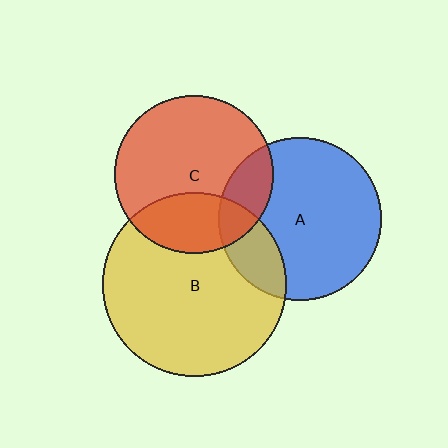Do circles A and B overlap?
Yes.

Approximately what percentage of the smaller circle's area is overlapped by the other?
Approximately 20%.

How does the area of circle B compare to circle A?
Approximately 1.3 times.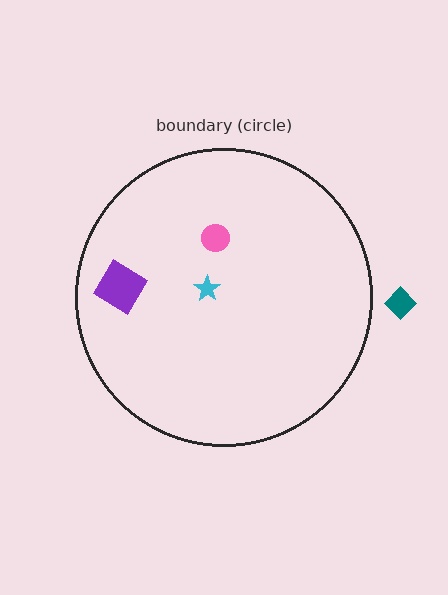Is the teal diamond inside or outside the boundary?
Outside.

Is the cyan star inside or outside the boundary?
Inside.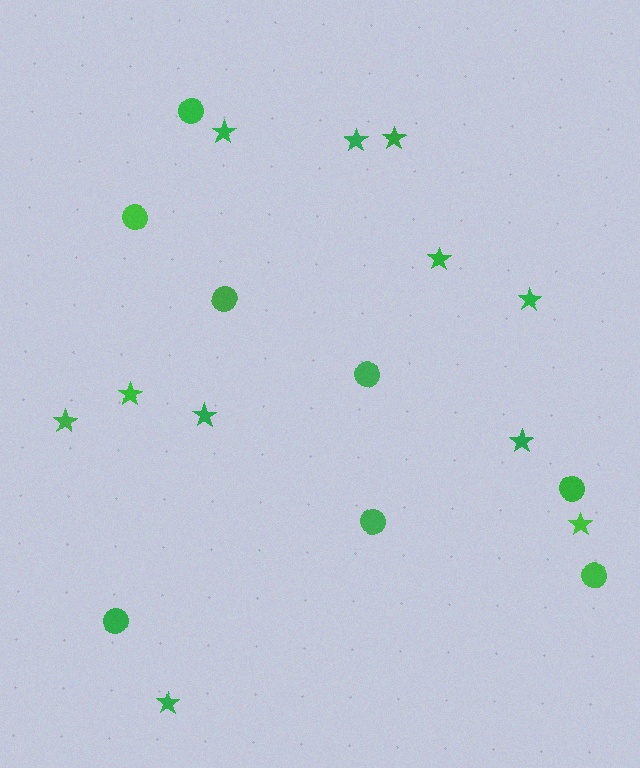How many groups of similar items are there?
There are 2 groups: one group of stars (11) and one group of circles (8).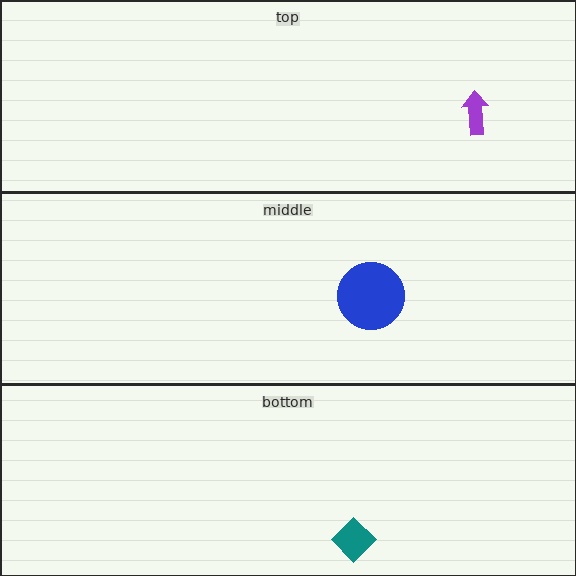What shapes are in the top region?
The purple arrow.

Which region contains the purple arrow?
The top region.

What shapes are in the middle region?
The blue circle.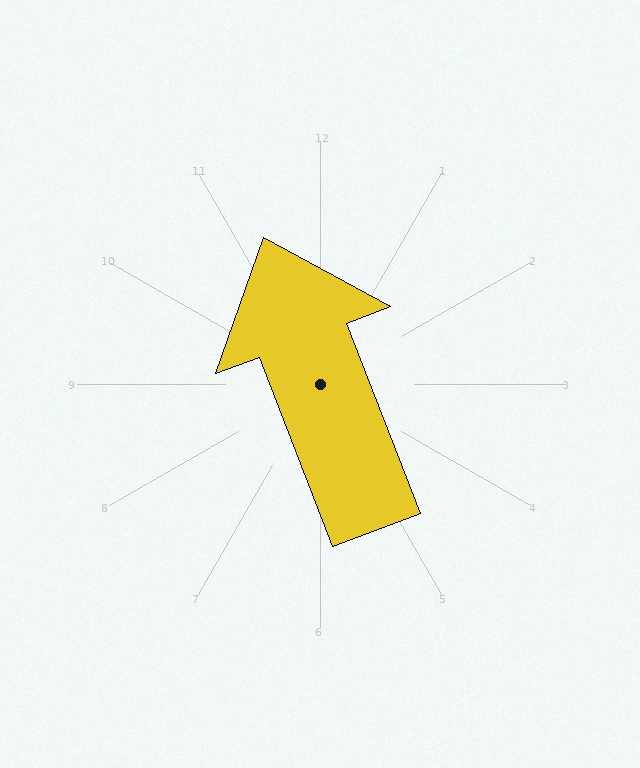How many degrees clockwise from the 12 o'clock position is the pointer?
Approximately 339 degrees.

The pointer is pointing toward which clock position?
Roughly 11 o'clock.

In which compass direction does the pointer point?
North.